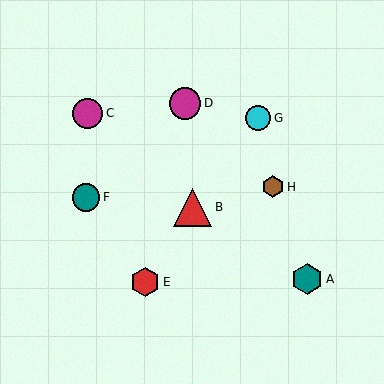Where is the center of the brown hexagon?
The center of the brown hexagon is at (273, 187).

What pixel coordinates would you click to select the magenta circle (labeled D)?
Click at (185, 103) to select the magenta circle D.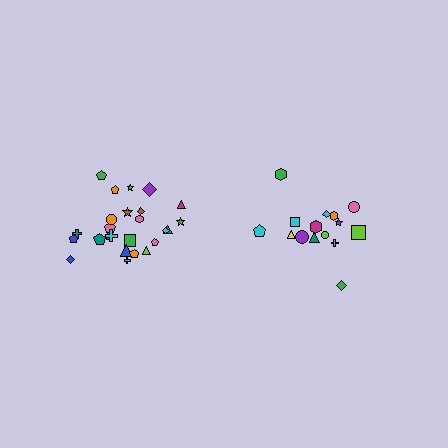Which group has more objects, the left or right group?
The left group.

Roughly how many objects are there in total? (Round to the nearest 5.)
Roughly 40 objects in total.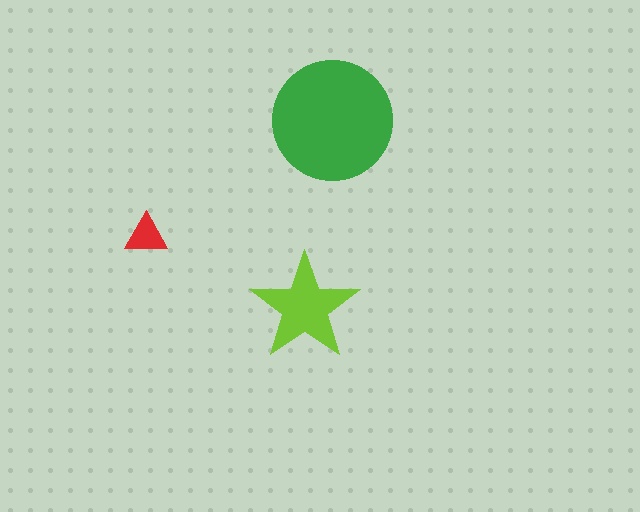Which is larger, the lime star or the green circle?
The green circle.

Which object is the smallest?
The red triangle.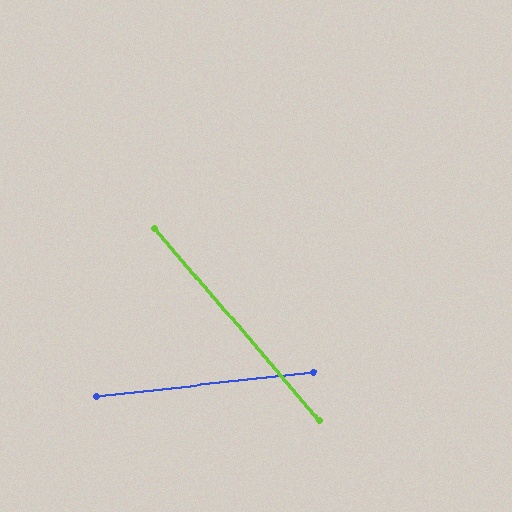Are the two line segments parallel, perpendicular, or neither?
Neither parallel nor perpendicular — they differ by about 56°.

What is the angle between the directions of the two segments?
Approximately 56 degrees.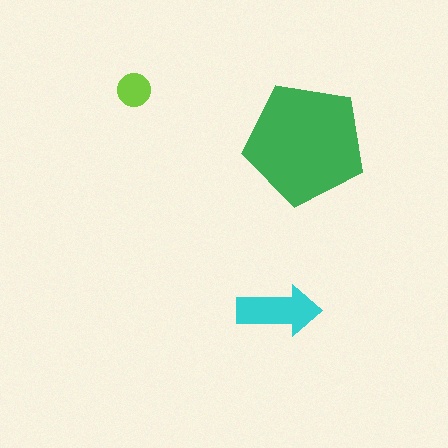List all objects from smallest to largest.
The lime circle, the cyan arrow, the green pentagon.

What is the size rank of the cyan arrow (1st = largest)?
2nd.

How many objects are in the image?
There are 3 objects in the image.